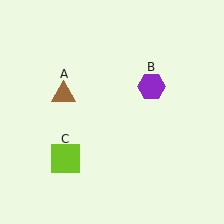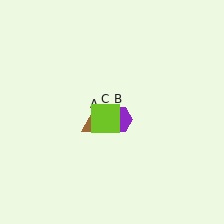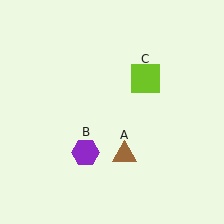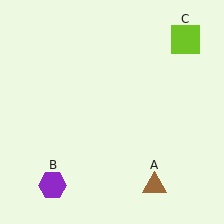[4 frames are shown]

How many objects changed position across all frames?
3 objects changed position: brown triangle (object A), purple hexagon (object B), lime square (object C).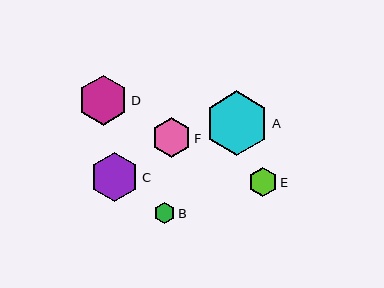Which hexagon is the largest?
Hexagon A is the largest with a size of approximately 65 pixels.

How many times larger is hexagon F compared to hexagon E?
Hexagon F is approximately 1.4 times the size of hexagon E.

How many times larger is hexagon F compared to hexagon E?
Hexagon F is approximately 1.4 times the size of hexagon E.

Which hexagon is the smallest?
Hexagon B is the smallest with a size of approximately 22 pixels.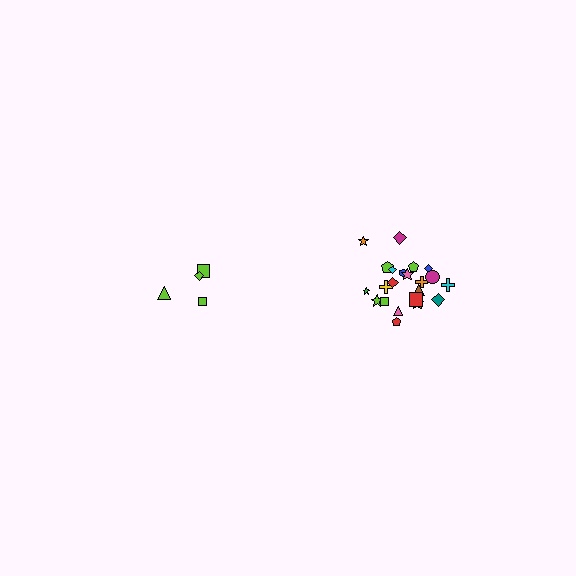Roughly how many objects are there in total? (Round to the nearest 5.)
Roughly 25 objects in total.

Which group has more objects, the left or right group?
The right group.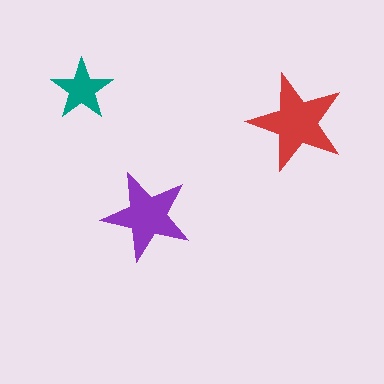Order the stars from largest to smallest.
the red one, the purple one, the teal one.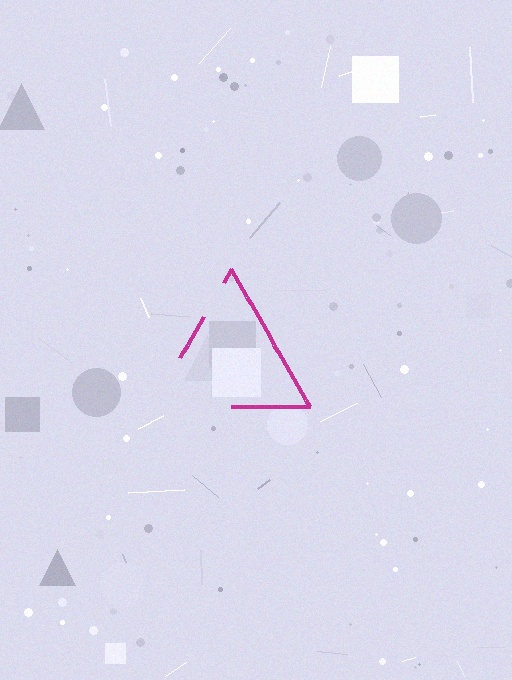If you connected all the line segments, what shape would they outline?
They would outline a triangle.